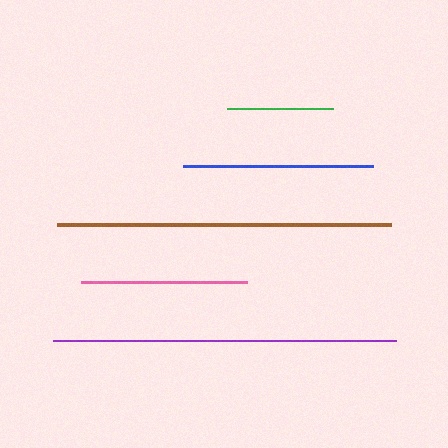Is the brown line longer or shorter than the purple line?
The purple line is longer than the brown line.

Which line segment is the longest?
The purple line is the longest at approximately 343 pixels.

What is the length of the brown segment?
The brown segment is approximately 334 pixels long.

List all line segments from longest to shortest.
From longest to shortest: purple, brown, blue, pink, green.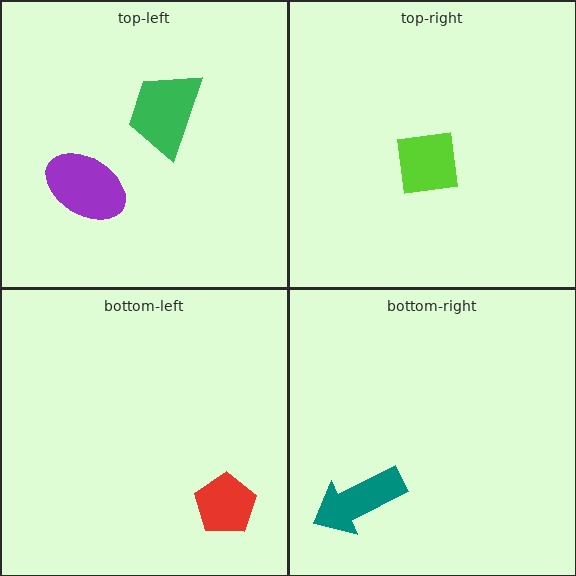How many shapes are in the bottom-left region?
1.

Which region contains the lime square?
The top-right region.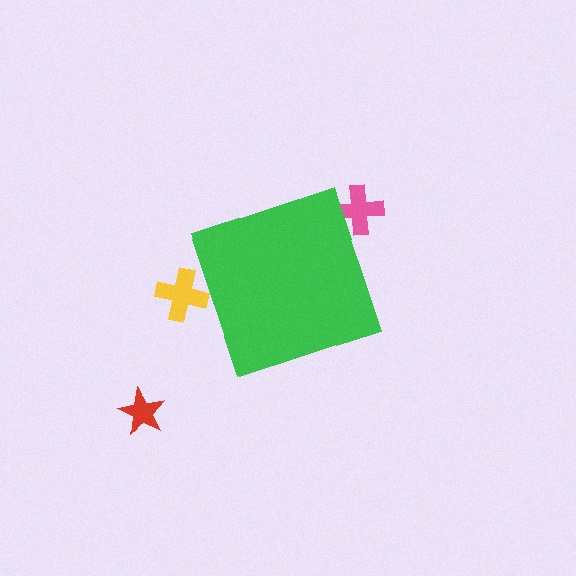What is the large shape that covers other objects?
A green diamond.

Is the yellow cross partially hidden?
Yes, the yellow cross is partially hidden behind the green diamond.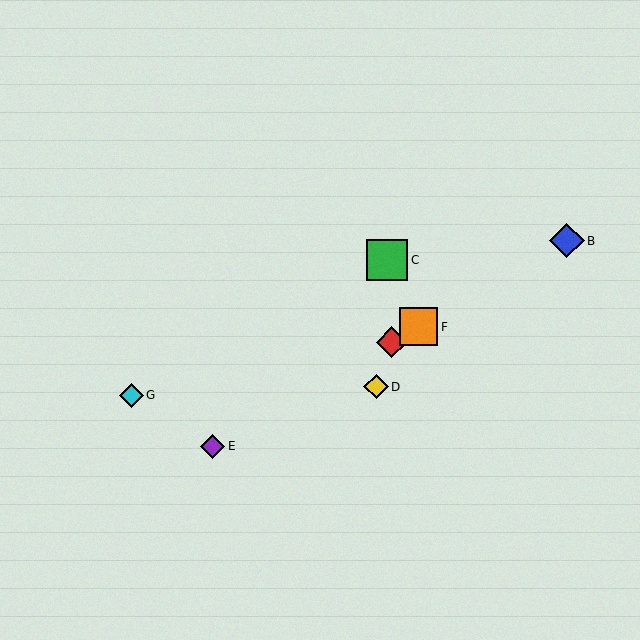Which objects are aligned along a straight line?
Objects A, B, E, F are aligned along a straight line.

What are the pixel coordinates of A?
Object A is at (392, 342).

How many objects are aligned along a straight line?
4 objects (A, B, E, F) are aligned along a straight line.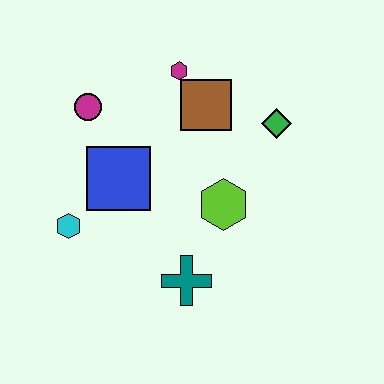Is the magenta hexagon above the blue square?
Yes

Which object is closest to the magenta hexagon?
The brown square is closest to the magenta hexagon.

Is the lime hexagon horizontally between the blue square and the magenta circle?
No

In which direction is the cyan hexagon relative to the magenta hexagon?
The cyan hexagon is below the magenta hexagon.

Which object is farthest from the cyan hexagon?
The green diamond is farthest from the cyan hexagon.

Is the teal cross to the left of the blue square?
No